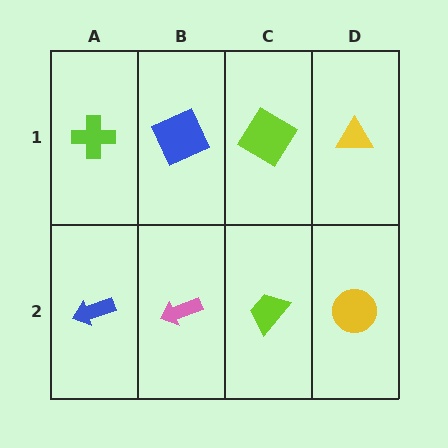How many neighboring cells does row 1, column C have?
3.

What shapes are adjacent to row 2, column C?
A lime diamond (row 1, column C), a pink arrow (row 2, column B), a yellow circle (row 2, column D).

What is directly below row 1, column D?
A yellow circle.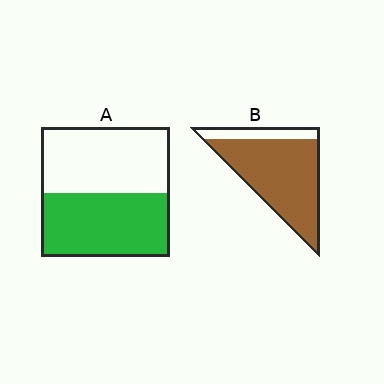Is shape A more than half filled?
Roughly half.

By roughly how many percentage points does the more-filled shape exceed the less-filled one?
By roughly 35 percentage points (B over A).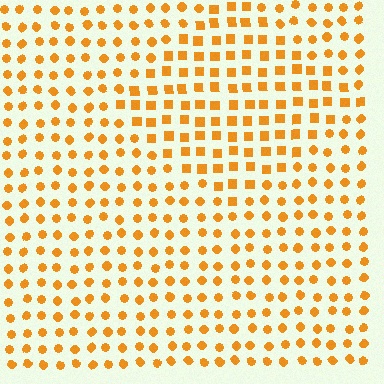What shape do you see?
I see a diamond.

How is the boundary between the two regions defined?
The boundary is defined by a change in element shape: squares inside vs. circles outside. All elements share the same color and spacing.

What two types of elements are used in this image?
The image uses squares inside the diamond region and circles outside it.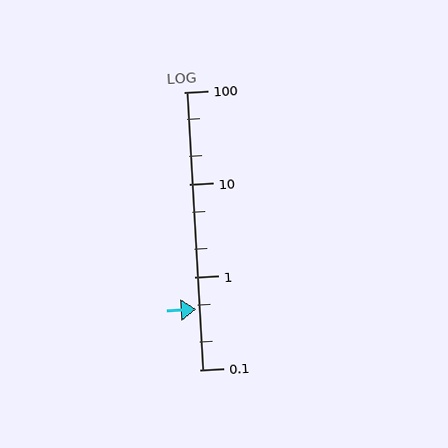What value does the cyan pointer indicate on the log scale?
The pointer indicates approximately 0.45.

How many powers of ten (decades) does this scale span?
The scale spans 3 decades, from 0.1 to 100.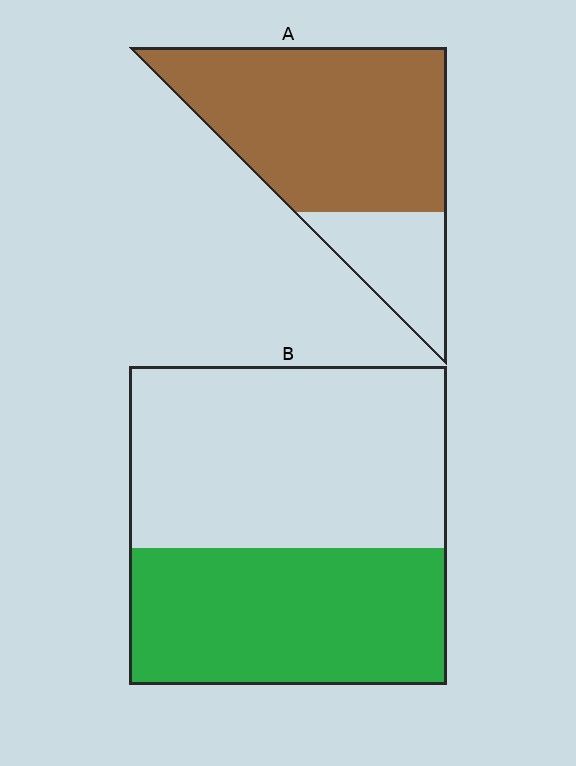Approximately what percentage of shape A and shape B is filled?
A is approximately 75% and B is approximately 45%.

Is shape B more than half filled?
No.